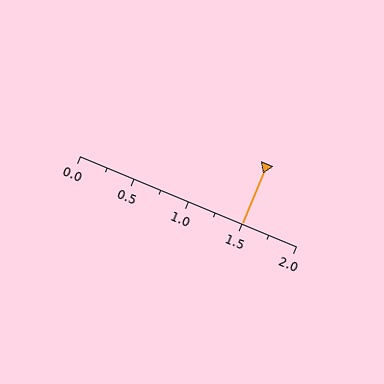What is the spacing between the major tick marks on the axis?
The major ticks are spaced 0.5 apart.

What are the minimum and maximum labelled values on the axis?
The axis runs from 0.0 to 2.0.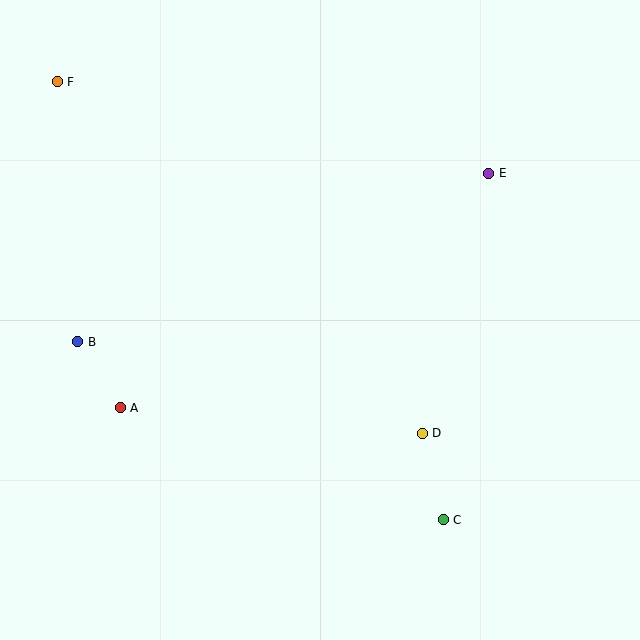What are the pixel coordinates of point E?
Point E is at (489, 173).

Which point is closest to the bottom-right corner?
Point C is closest to the bottom-right corner.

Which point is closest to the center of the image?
Point D at (422, 433) is closest to the center.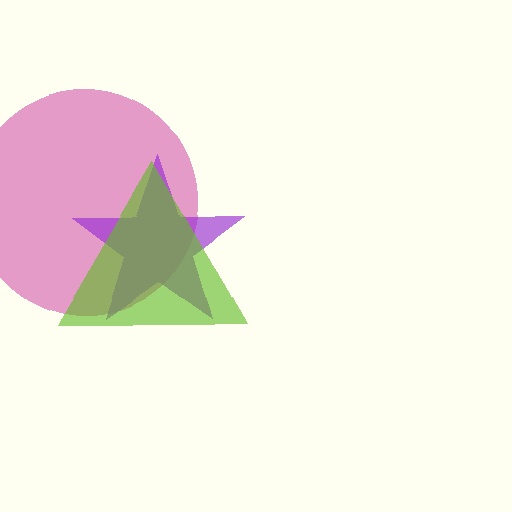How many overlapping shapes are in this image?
There are 3 overlapping shapes in the image.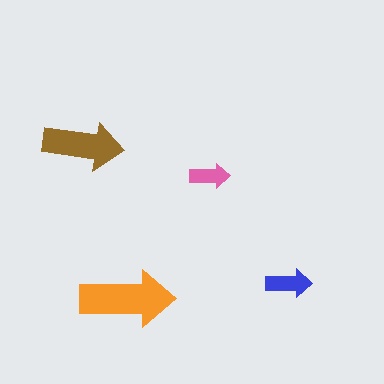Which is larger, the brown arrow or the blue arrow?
The brown one.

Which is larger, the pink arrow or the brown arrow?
The brown one.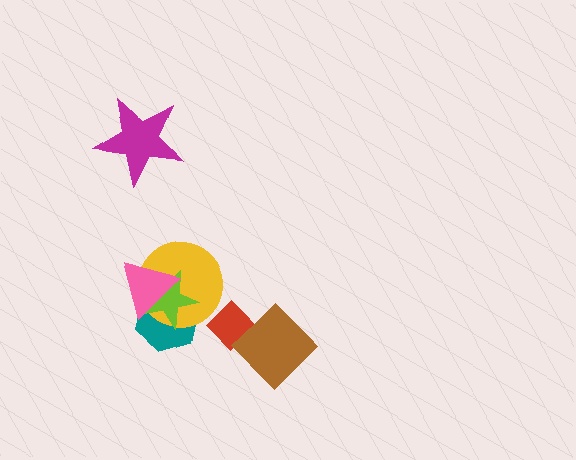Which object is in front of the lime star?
The pink triangle is in front of the lime star.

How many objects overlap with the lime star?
3 objects overlap with the lime star.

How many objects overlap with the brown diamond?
1 object overlaps with the brown diamond.